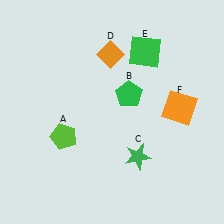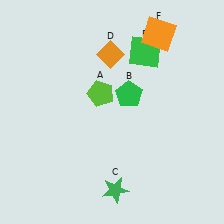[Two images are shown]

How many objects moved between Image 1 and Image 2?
3 objects moved between the two images.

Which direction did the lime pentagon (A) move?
The lime pentagon (A) moved up.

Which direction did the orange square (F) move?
The orange square (F) moved up.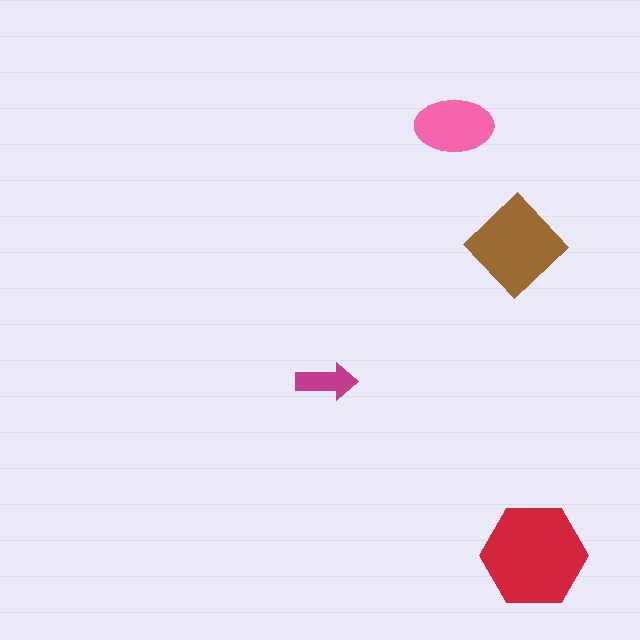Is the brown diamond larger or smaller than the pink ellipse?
Larger.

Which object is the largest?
The red hexagon.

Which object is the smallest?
The magenta arrow.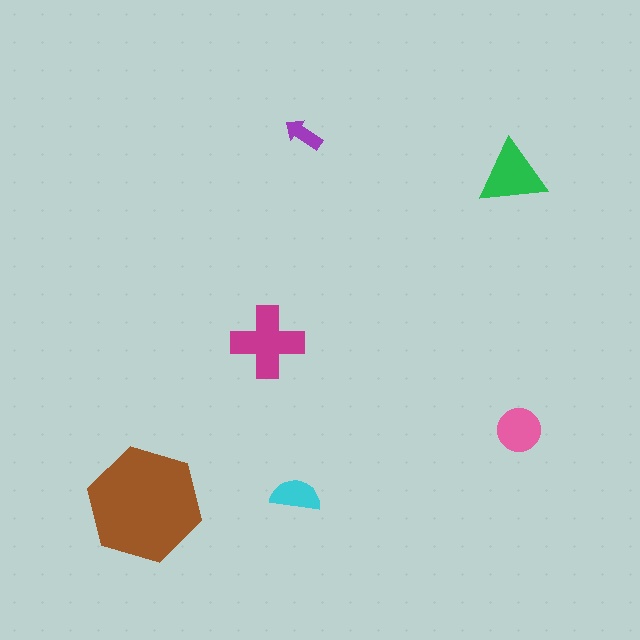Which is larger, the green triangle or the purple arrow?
The green triangle.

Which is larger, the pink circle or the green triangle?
The green triangle.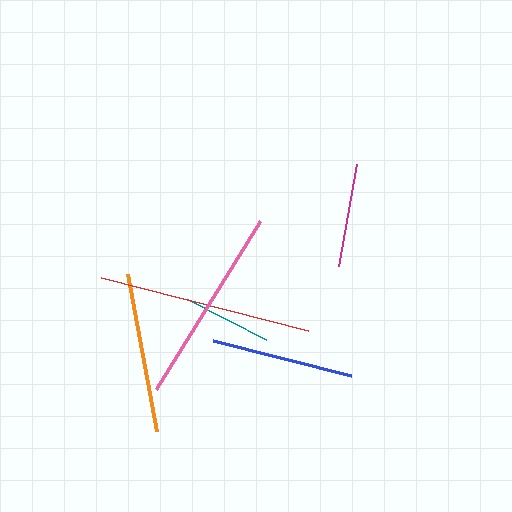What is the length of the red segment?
The red segment is approximately 214 pixels long.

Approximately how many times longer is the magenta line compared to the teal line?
The magenta line is approximately 1.2 times the length of the teal line.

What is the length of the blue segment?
The blue segment is approximately 143 pixels long.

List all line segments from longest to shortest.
From longest to shortest: red, pink, orange, blue, magenta, teal.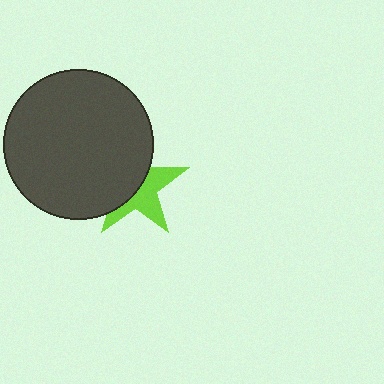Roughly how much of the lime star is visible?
About half of it is visible (roughly 47%).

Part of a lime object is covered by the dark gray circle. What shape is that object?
It is a star.